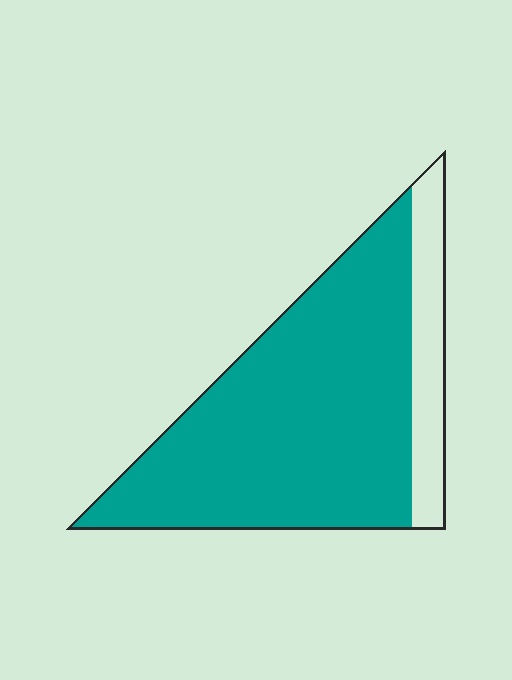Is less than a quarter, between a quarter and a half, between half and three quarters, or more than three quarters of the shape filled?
More than three quarters.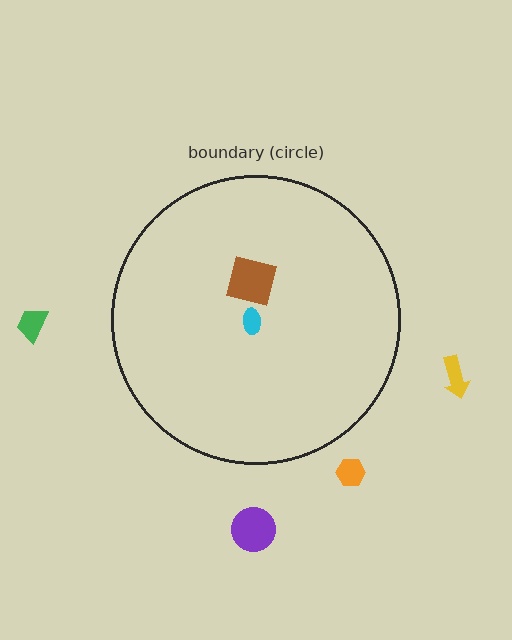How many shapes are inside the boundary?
2 inside, 4 outside.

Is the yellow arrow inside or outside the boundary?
Outside.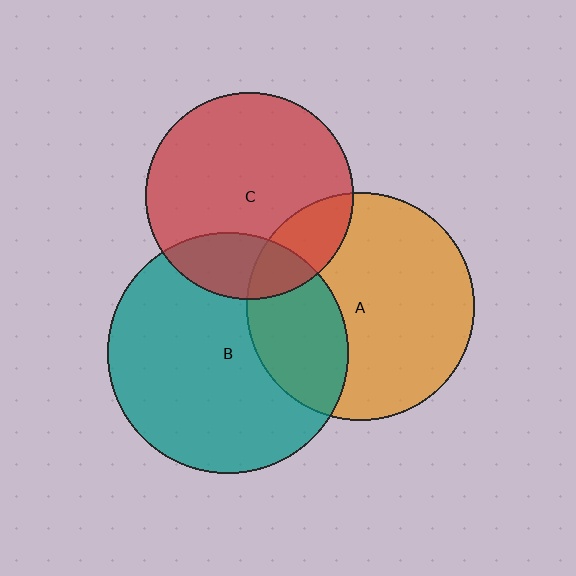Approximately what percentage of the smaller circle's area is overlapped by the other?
Approximately 30%.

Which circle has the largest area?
Circle B (teal).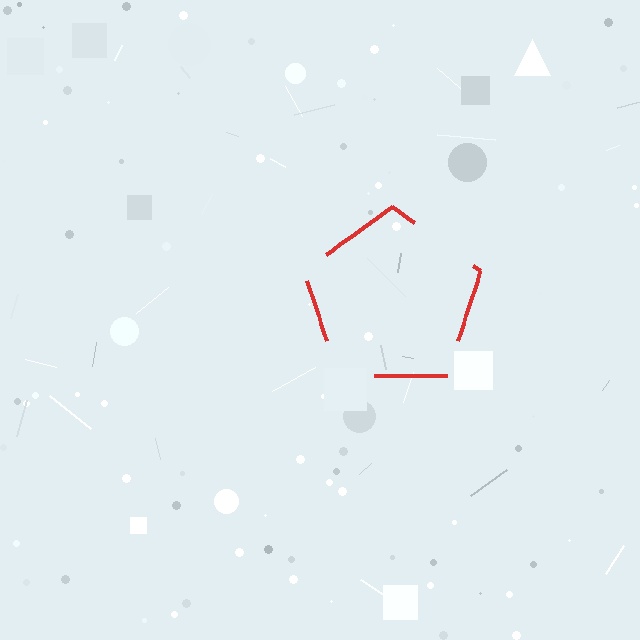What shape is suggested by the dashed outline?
The dashed outline suggests a pentagon.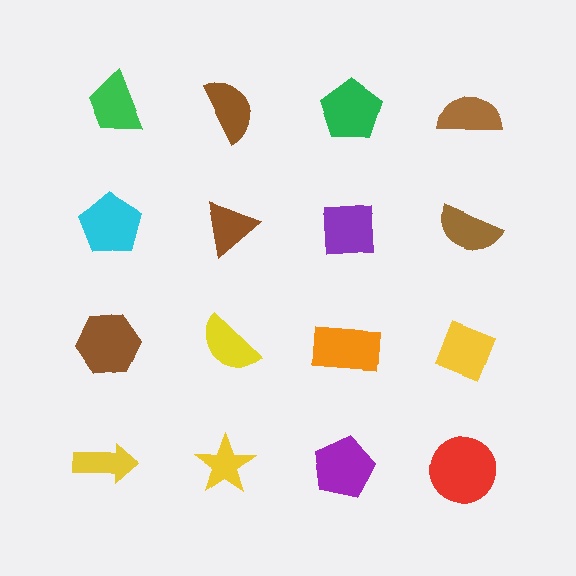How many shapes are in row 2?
4 shapes.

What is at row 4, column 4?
A red circle.